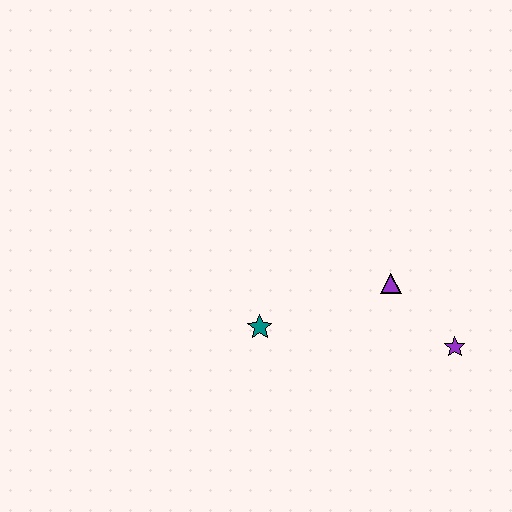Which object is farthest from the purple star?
The teal star is farthest from the purple star.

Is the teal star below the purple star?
No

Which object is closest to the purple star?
The purple triangle is closest to the purple star.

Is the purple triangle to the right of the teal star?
Yes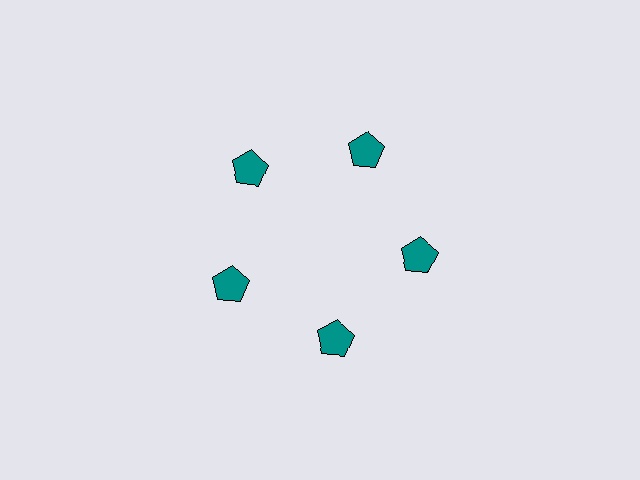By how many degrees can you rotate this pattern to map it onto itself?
The pattern maps onto itself every 72 degrees of rotation.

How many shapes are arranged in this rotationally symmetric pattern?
There are 5 shapes, arranged in 5 groups of 1.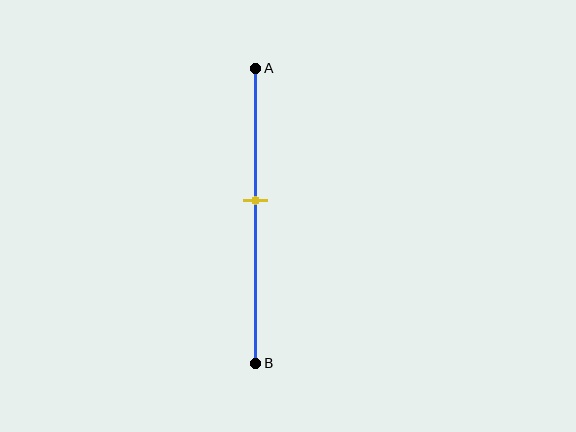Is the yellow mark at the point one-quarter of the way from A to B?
No, the mark is at about 45% from A, not at the 25% one-quarter point.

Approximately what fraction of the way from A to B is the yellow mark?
The yellow mark is approximately 45% of the way from A to B.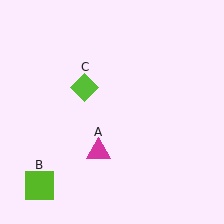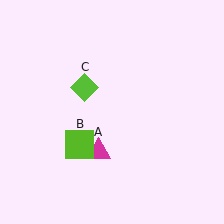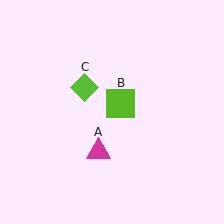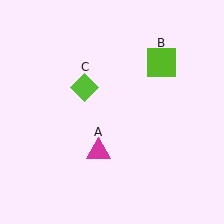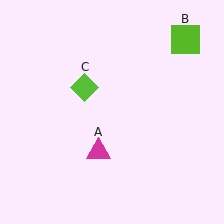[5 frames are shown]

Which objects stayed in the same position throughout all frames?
Magenta triangle (object A) and lime diamond (object C) remained stationary.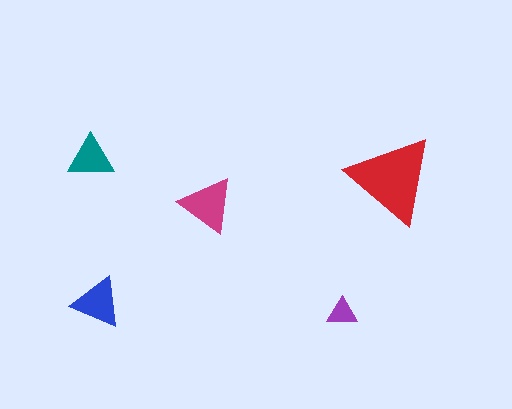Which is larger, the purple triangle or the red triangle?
The red one.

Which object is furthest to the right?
The red triangle is rightmost.